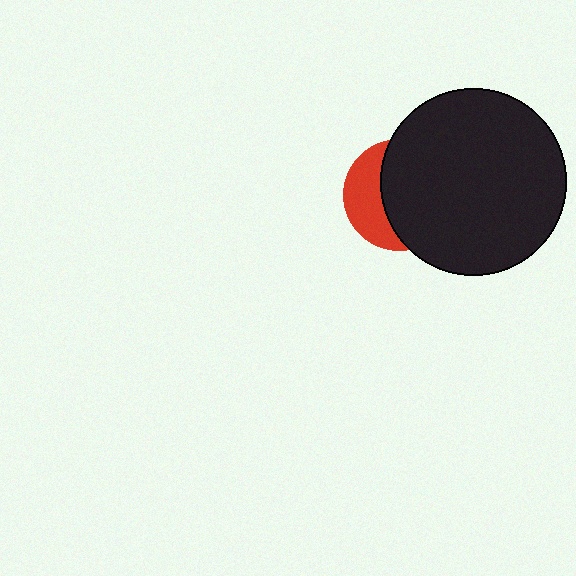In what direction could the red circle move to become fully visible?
The red circle could move left. That would shift it out from behind the black circle entirely.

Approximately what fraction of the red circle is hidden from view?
Roughly 64% of the red circle is hidden behind the black circle.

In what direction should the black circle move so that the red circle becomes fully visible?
The black circle should move right. That is the shortest direction to clear the overlap and leave the red circle fully visible.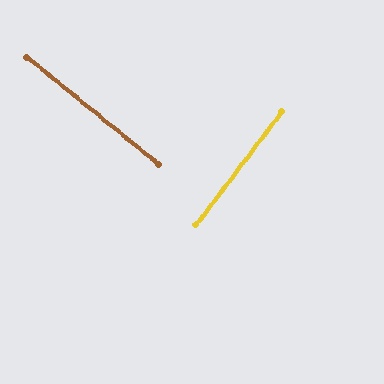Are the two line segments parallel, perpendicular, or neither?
Perpendicular — they meet at approximately 88°.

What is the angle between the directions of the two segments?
Approximately 88 degrees.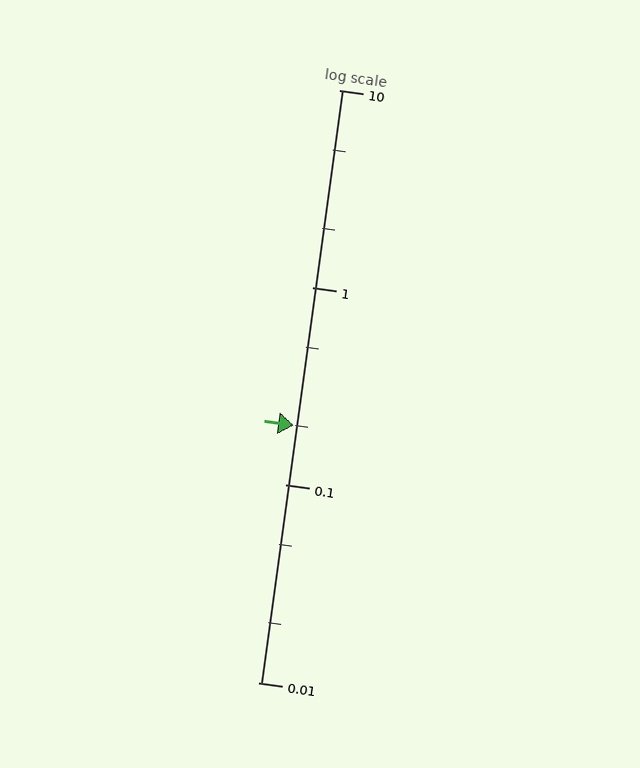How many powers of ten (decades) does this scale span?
The scale spans 3 decades, from 0.01 to 10.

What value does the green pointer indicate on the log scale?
The pointer indicates approximately 0.2.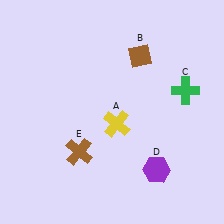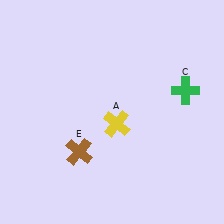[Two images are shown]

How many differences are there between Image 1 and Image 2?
There are 2 differences between the two images.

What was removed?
The purple hexagon (D), the brown diamond (B) were removed in Image 2.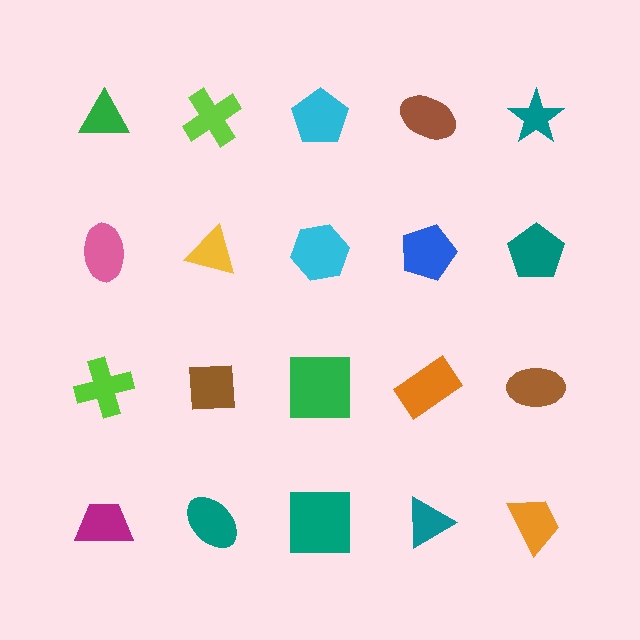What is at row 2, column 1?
A pink ellipse.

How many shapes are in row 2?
5 shapes.